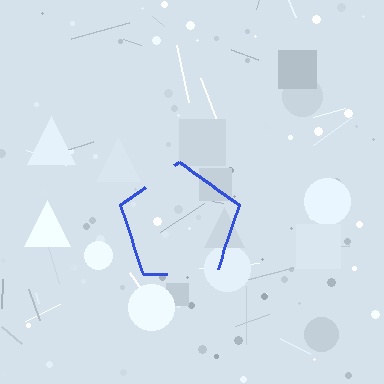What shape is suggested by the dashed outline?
The dashed outline suggests a pentagon.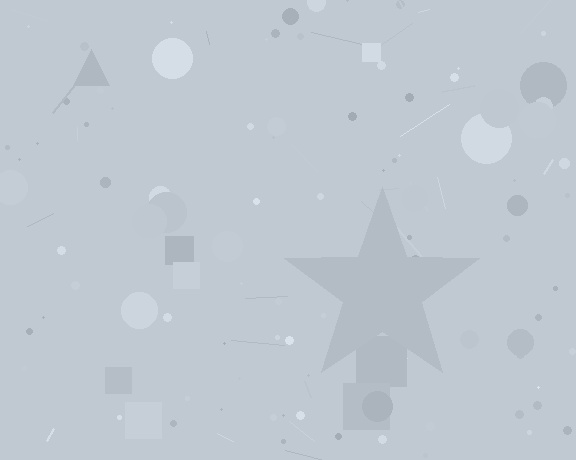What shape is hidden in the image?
A star is hidden in the image.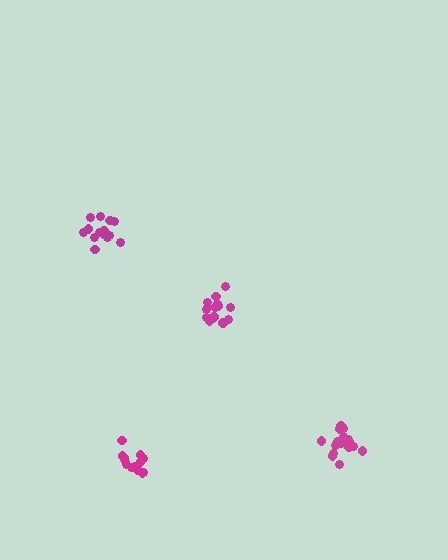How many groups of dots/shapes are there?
There are 4 groups.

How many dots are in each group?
Group 1: 14 dots, Group 2: 13 dots, Group 3: 16 dots, Group 4: 15 dots (58 total).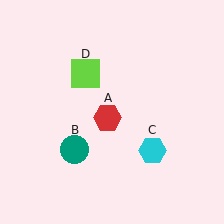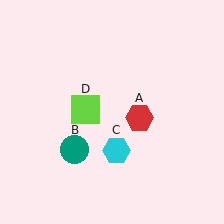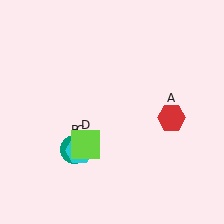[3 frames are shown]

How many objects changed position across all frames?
3 objects changed position: red hexagon (object A), cyan hexagon (object C), lime square (object D).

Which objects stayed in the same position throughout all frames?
Teal circle (object B) remained stationary.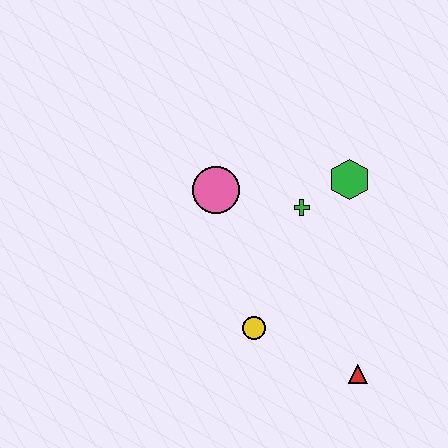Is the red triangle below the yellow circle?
Yes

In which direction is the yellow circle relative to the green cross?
The yellow circle is below the green cross.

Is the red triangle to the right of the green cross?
Yes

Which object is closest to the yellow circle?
The red triangle is closest to the yellow circle.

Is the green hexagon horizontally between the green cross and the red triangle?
Yes